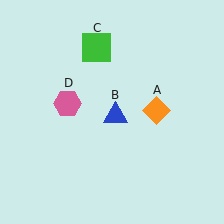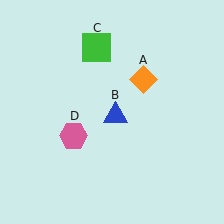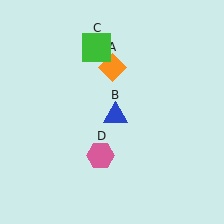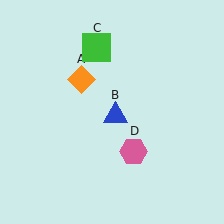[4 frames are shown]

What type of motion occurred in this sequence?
The orange diamond (object A), pink hexagon (object D) rotated counterclockwise around the center of the scene.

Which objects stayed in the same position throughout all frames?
Blue triangle (object B) and green square (object C) remained stationary.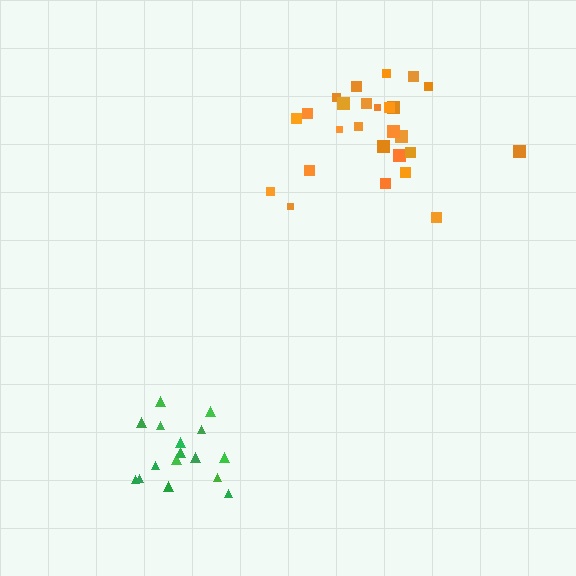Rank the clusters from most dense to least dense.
green, orange.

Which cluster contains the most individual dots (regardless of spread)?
Orange (26).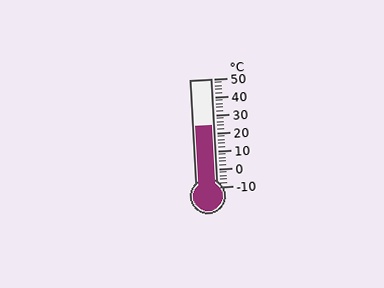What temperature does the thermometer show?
The thermometer shows approximately 24°C.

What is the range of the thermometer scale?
The thermometer scale ranges from -10°C to 50°C.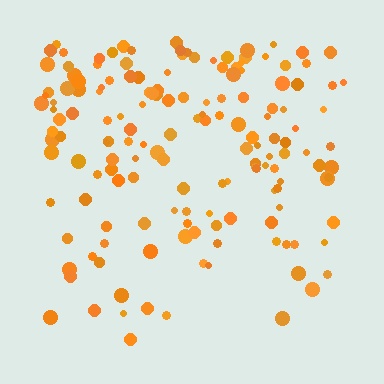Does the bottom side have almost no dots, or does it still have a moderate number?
Still a moderate number, just noticeably fewer than the top.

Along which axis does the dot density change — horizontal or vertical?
Vertical.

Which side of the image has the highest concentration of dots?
The top.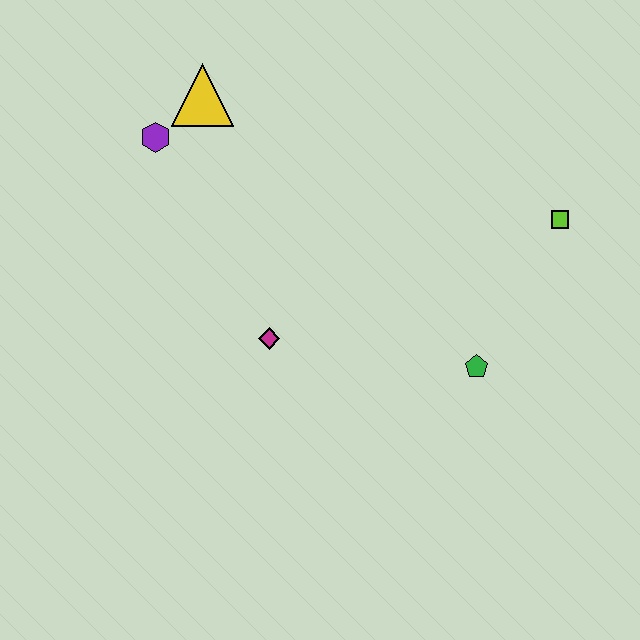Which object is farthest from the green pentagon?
The purple hexagon is farthest from the green pentagon.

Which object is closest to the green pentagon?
The lime square is closest to the green pentagon.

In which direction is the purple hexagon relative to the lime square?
The purple hexagon is to the left of the lime square.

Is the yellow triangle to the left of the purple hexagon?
No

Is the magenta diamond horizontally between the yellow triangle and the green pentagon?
Yes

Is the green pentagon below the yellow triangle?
Yes